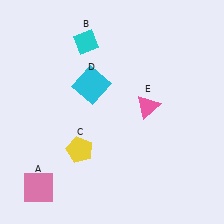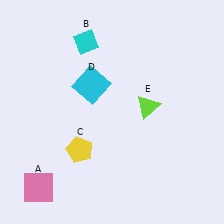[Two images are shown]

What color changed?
The triangle (E) changed from pink in Image 1 to lime in Image 2.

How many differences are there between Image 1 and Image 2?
There is 1 difference between the two images.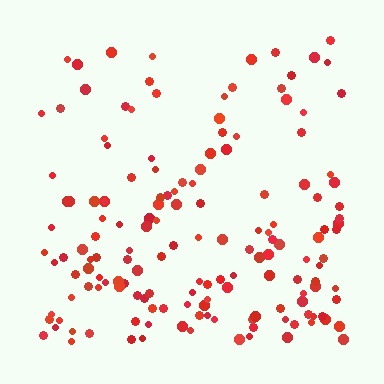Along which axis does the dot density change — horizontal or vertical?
Vertical.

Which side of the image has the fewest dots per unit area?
The top.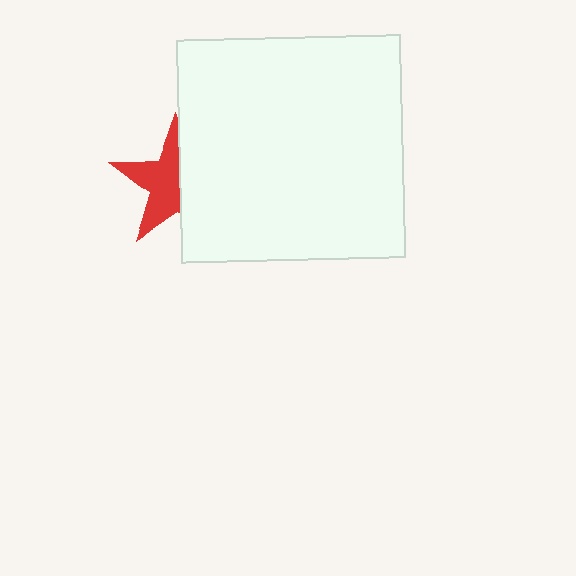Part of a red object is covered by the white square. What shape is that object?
It is a star.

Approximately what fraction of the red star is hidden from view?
Roughly 47% of the red star is hidden behind the white square.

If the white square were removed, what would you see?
You would see the complete red star.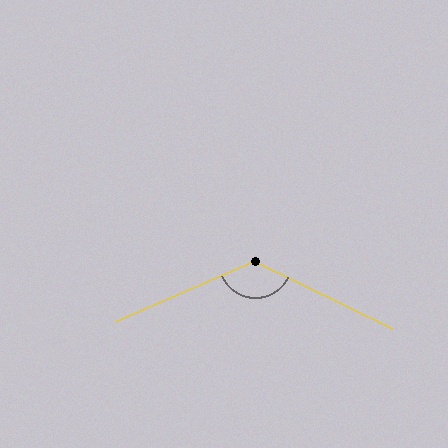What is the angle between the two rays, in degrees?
Approximately 130 degrees.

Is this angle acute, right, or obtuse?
It is obtuse.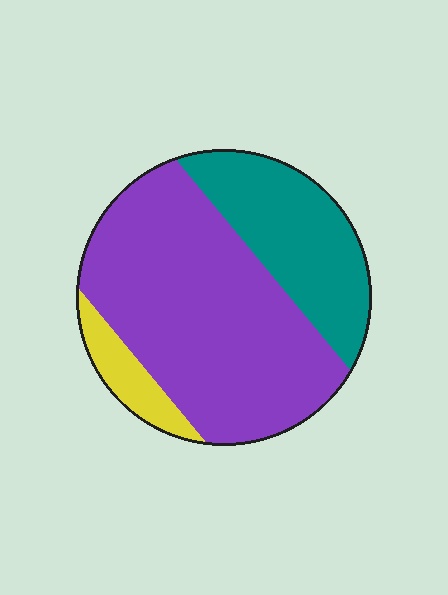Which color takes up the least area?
Yellow, at roughly 10%.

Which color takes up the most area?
Purple, at roughly 65%.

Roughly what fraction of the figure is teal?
Teal takes up about one quarter (1/4) of the figure.